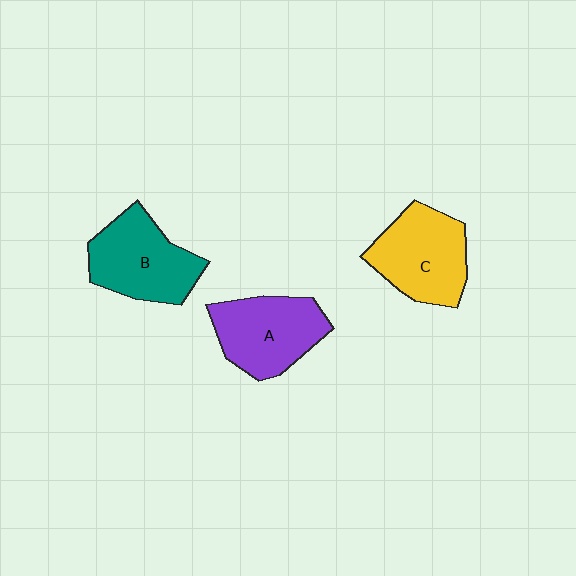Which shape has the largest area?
Shape B (teal).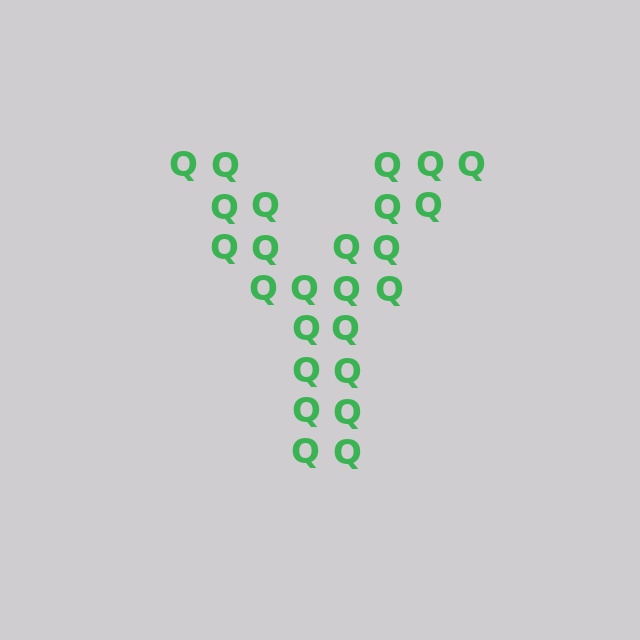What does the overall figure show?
The overall figure shows the letter Y.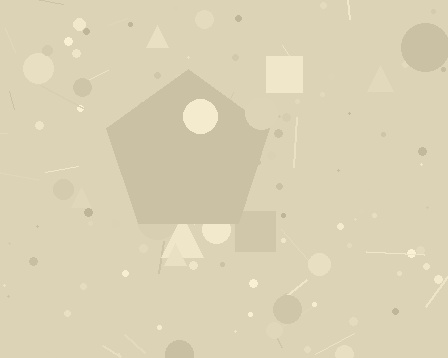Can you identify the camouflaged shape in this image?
The camouflaged shape is a pentagon.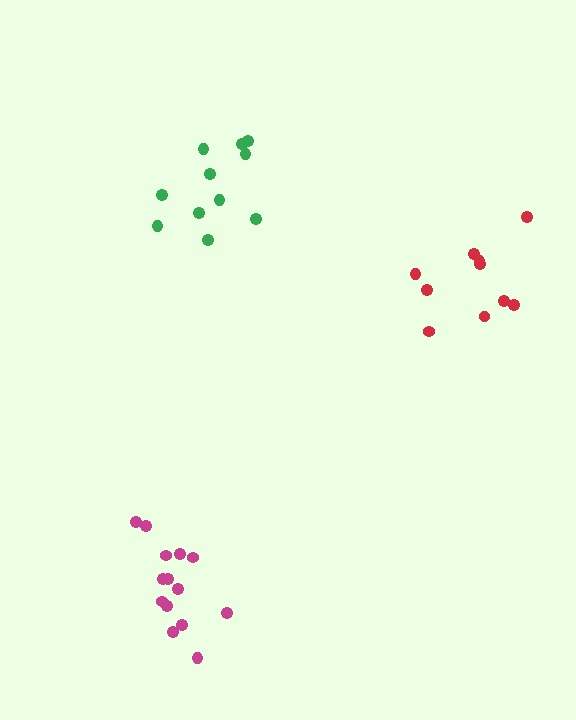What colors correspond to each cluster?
The clusters are colored: green, red, magenta.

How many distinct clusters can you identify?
There are 3 distinct clusters.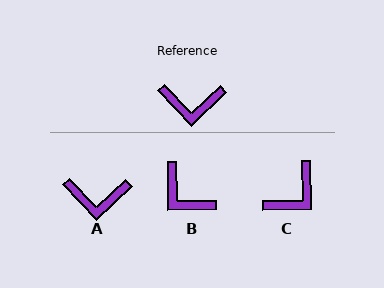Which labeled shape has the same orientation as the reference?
A.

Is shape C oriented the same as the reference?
No, it is off by about 47 degrees.